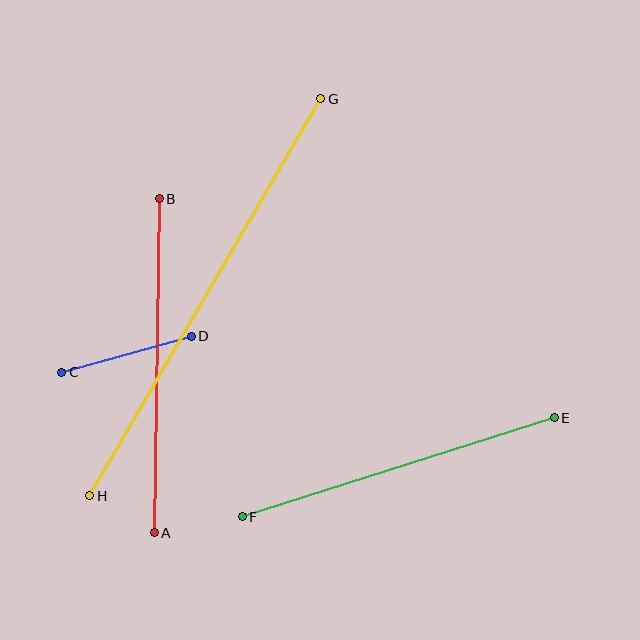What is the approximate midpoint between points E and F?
The midpoint is at approximately (398, 467) pixels.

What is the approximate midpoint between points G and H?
The midpoint is at approximately (205, 297) pixels.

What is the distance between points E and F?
The distance is approximately 327 pixels.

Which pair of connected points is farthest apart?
Points G and H are farthest apart.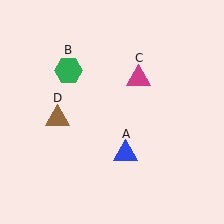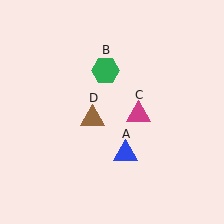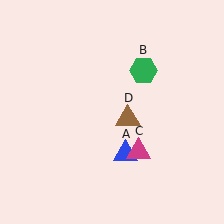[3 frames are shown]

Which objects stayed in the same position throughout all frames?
Blue triangle (object A) remained stationary.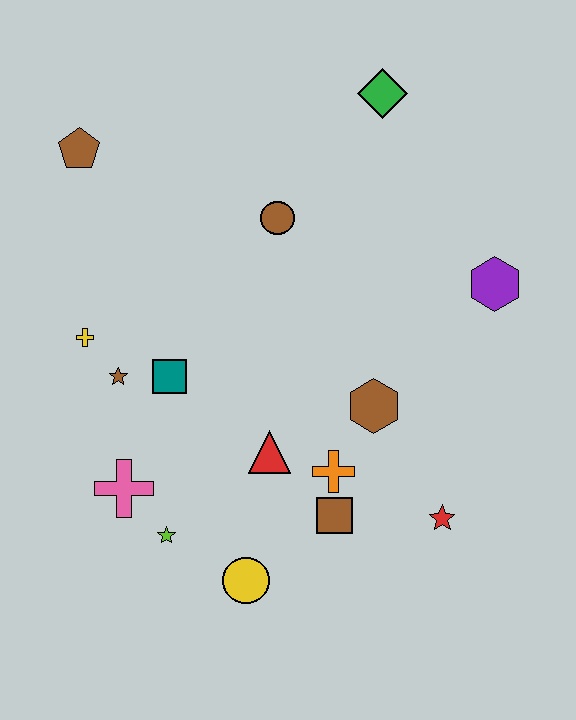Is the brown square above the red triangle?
No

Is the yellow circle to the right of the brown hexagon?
No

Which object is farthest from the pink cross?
The green diamond is farthest from the pink cross.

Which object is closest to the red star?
The brown square is closest to the red star.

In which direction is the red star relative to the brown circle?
The red star is below the brown circle.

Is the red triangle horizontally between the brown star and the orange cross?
Yes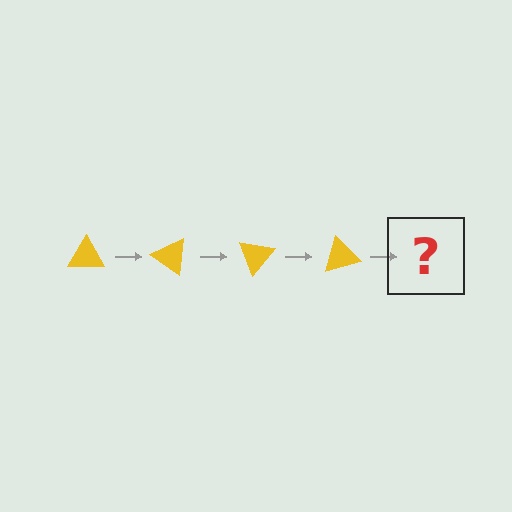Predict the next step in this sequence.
The next step is a yellow triangle rotated 140 degrees.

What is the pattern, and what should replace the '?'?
The pattern is that the triangle rotates 35 degrees each step. The '?' should be a yellow triangle rotated 140 degrees.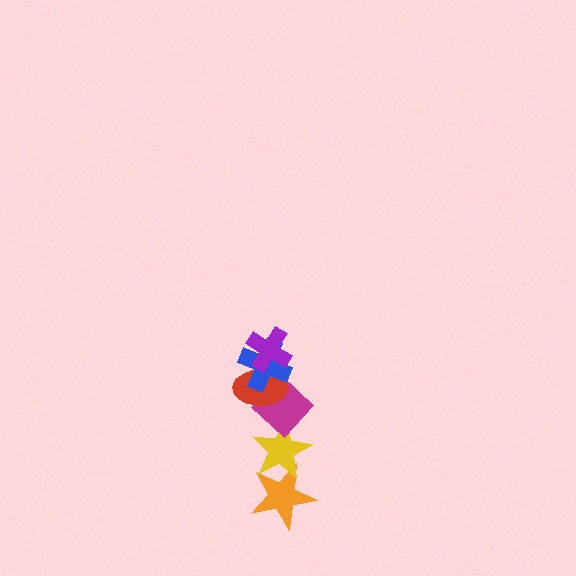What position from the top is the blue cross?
The blue cross is 2nd from the top.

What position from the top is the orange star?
The orange star is 6th from the top.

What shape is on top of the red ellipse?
The blue cross is on top of the red ellipse.